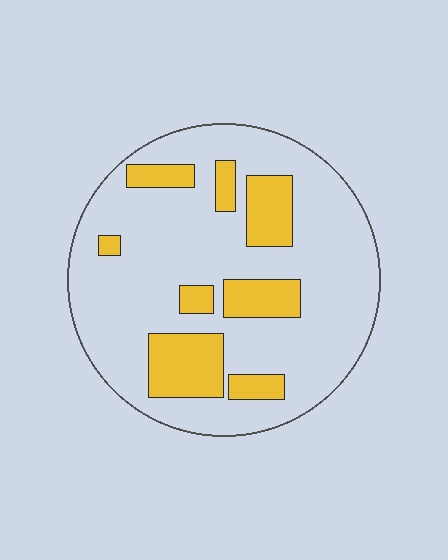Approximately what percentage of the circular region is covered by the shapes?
Approximately 20%.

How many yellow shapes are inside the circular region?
8.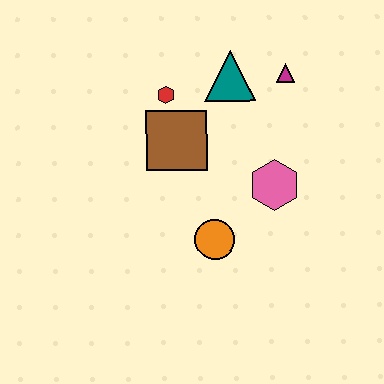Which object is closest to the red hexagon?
The brown square is closest to the red hexagon.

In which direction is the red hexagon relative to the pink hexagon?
The red hexagon is to the left of the pink hexagon.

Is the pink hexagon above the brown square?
No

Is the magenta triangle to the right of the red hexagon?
Yes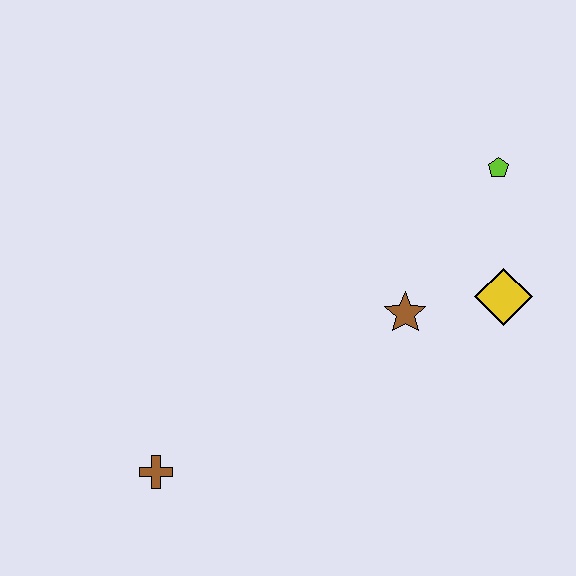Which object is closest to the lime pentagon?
The yellow diamond is closest to the lime pentagon.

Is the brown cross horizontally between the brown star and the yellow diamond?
No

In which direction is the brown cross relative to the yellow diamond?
The brown cross is to the left of the yellow diamond.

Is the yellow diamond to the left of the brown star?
No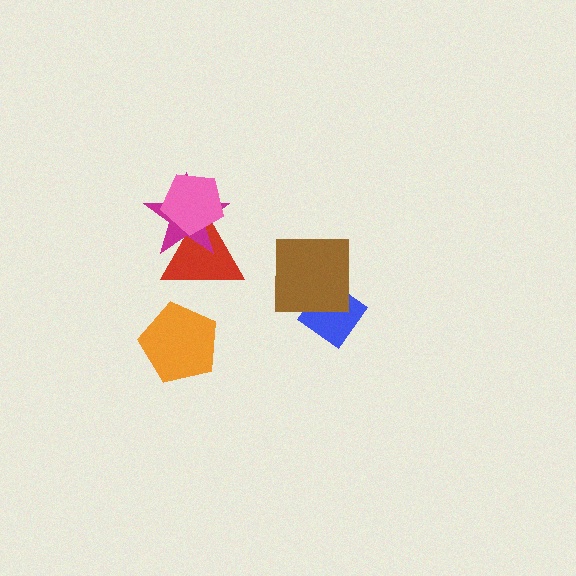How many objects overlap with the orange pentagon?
0 objects overlap with the orange pentagon.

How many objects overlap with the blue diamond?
1 object overlaps with the blue diamond.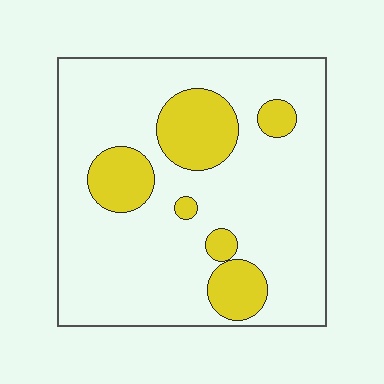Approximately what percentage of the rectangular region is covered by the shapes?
Approximately 20%.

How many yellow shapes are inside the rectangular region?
6.